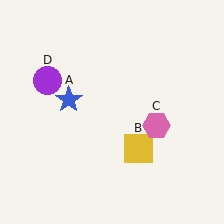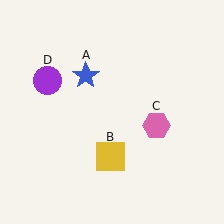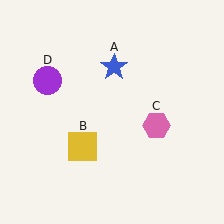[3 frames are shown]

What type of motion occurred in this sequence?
The blue star (object A), yellow square (object B) rotated clockwise around the center of the scene.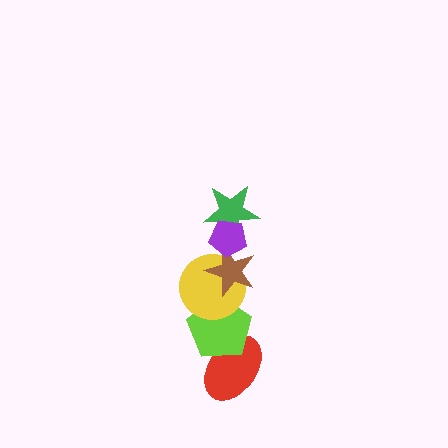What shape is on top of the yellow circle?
The brown star is on top of the yellow circle.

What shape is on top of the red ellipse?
The lime pentagon is on top of the red ellipse.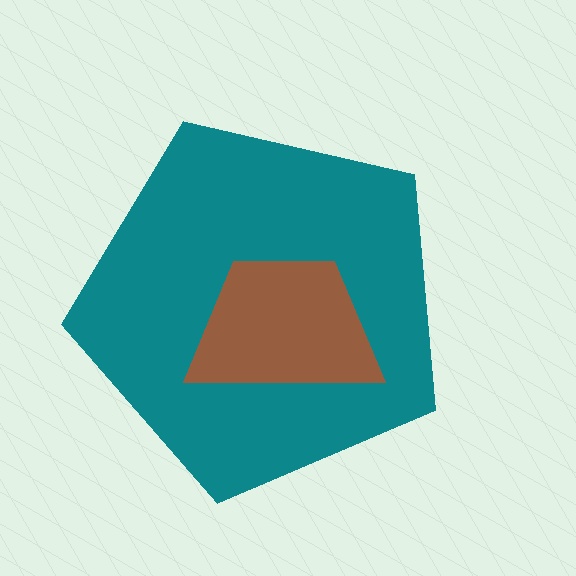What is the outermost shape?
The teal pentagon.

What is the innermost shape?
The brown trapezoid.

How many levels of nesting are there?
2.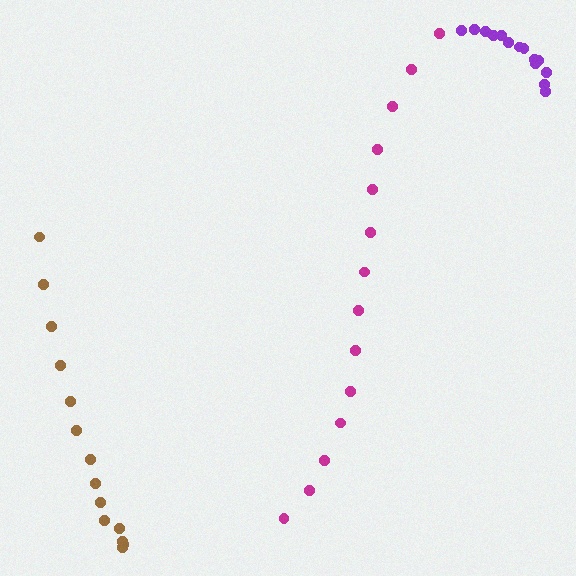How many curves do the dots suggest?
There are 3 distinct paths.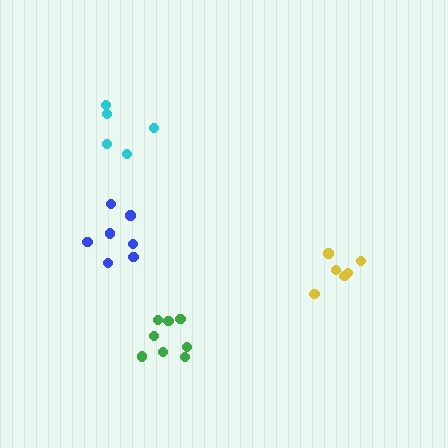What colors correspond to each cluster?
The clusters are colored: blue, yellow, cyan, green.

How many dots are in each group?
Group 1: 7 dots, Group 2: 6 dots, Group 3: 5 dots, Group 4: 8 dots (26 total).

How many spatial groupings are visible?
There are 4 spatial groupings.